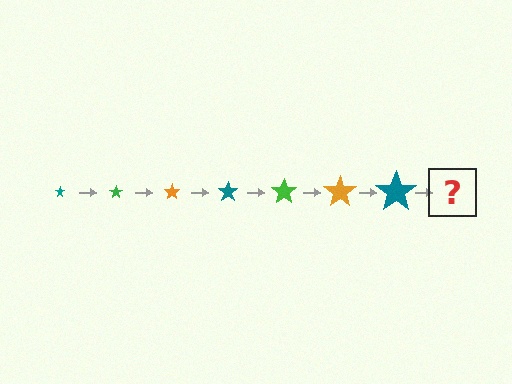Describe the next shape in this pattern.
It should be a green star, larger than the previous one.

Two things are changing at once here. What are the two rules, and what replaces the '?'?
The two rules are that the star grows larger each step and the color cycles through teal, green, and orange. The '?' should be a green star, larger than the previous one.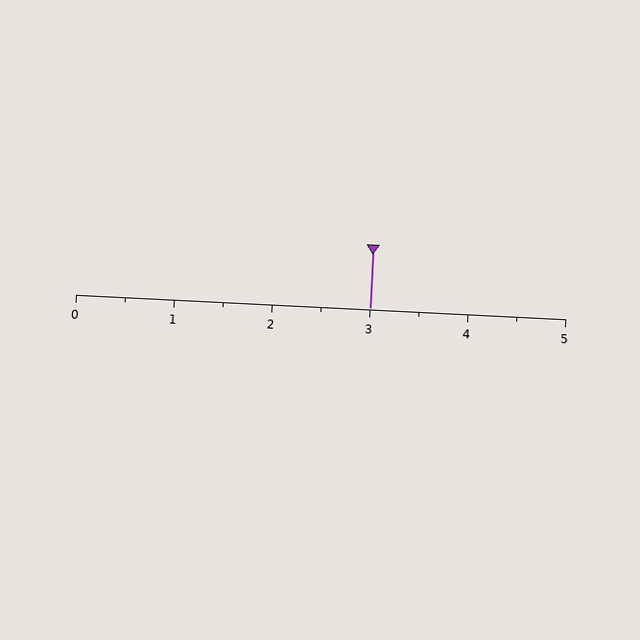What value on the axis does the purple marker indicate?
The marker indicates approximately 3.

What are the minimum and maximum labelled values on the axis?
The axis runs from 0 to 5.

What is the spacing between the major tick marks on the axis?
The major ticks are spaced 1 apart.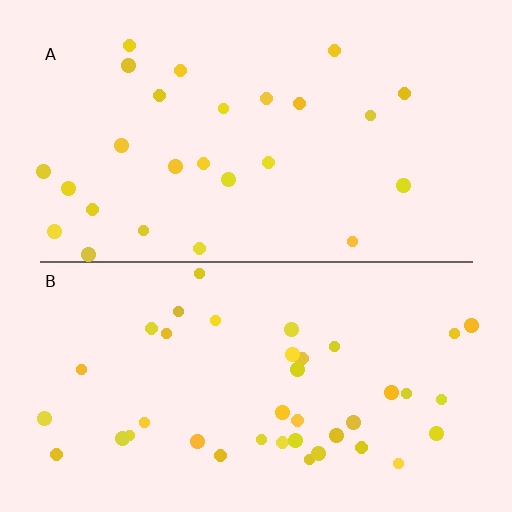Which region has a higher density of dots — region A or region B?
B (the bottom).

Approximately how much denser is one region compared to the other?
Approximately 1.6× — region B over region A.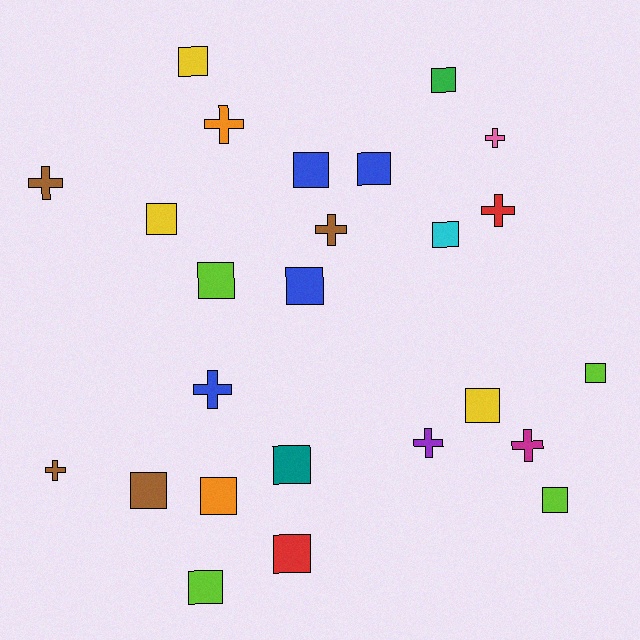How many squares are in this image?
There are 16 squares.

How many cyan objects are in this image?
There is 1 cyan object.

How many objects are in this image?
There are 25 objects.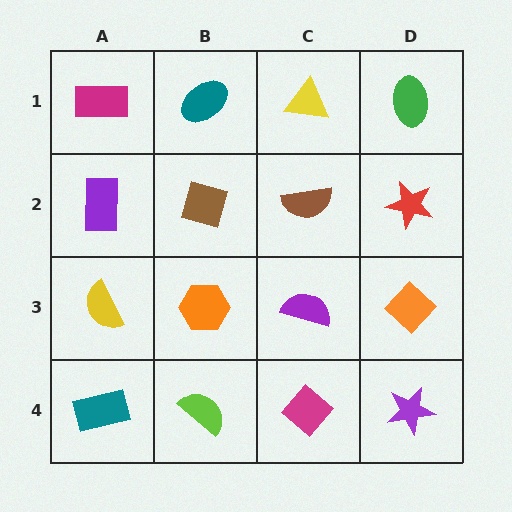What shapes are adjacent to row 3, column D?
A red star (row 2, column D), a purple star (row 4, column D), a purple semicircle (row 3, column C).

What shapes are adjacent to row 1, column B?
A brown diamond (row 2, column B), a magenta rectangle (row 1, column A), a yellow triangle (row 1, column C).